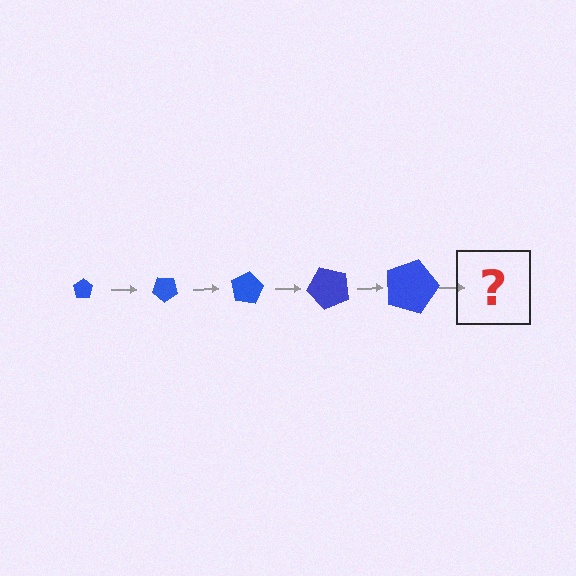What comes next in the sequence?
The next element should be a pentagon, larger than the previous one and rotated 200 degrees from the start.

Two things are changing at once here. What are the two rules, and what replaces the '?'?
The two rules are that the pentagon grows larger each step and it rotates 40 degrees each step. The '?' should be a pentagon, larger than the previous one and rotated 200 degrees from the start.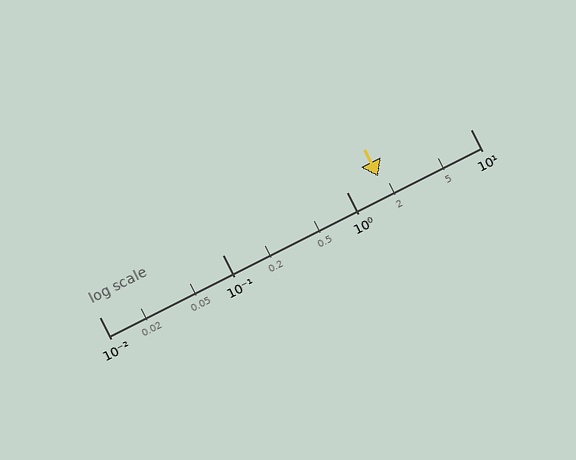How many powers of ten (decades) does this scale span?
The scale spans 3 decades, from 0.01 to 10.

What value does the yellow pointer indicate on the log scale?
The pointer indicates approximately 1.8.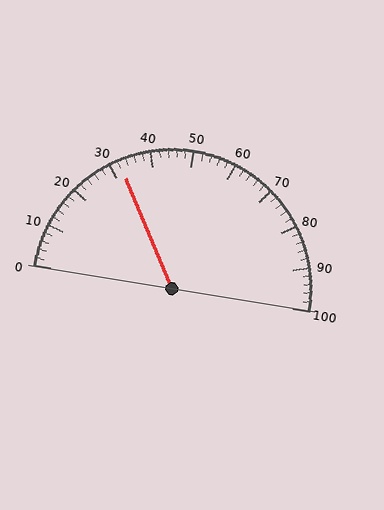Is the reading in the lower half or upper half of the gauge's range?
The reading is in the lower half of the range (0 to 100).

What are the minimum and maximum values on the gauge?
The gauge ranges from 0 to 100.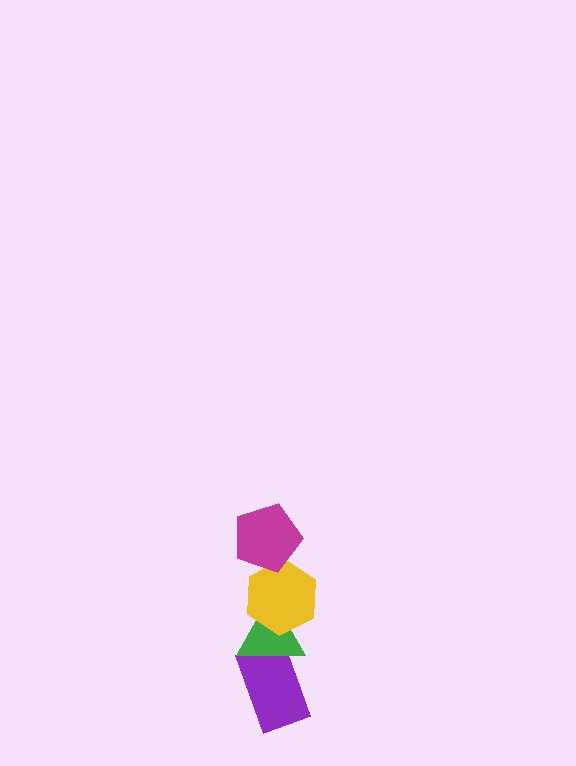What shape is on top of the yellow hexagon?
The magenta pentagon is on top of the yellow hexagon.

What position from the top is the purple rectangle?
The purple rectangle is 4th from the top.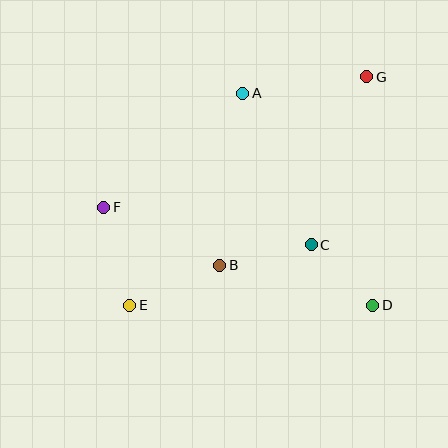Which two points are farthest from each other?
Points E and G are farthest from each other.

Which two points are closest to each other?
Points C and D are closest to each other.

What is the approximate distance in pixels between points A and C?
The distance between A and C is approximately 166 pixels.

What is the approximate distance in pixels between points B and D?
The distance between B and D is approximately 158 pixels.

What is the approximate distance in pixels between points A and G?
The distance between A and G is approximately 125 pixels.